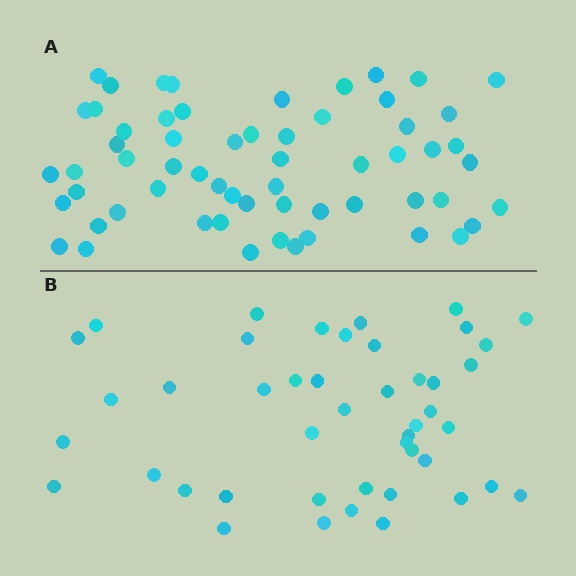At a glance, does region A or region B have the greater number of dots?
Region A (the top region) has more dots.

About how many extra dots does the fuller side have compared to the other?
Region A has approximately 15 more dots than region B.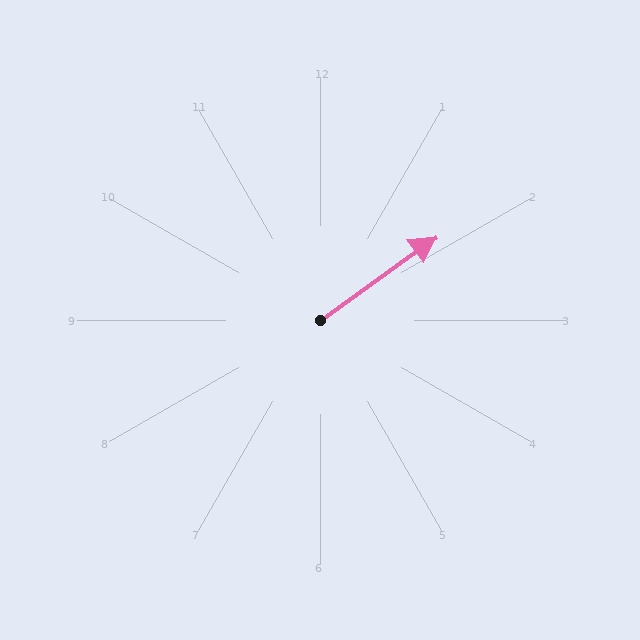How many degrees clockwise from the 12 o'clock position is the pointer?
Approximately 54 degrees.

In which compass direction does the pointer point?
Northeast.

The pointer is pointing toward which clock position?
Roughly 2 o'clock.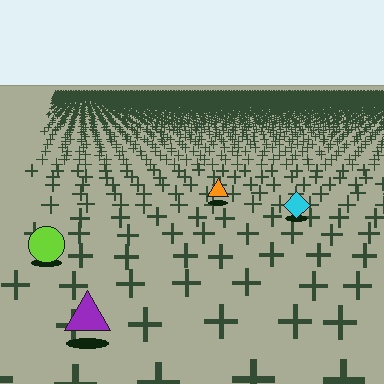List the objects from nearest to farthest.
From nearest to farthest: the purple triangle, the lime circle, the cyan diamond, the orange triangle.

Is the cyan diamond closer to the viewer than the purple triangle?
No. The purple triangle is closer — you can tell from the texture gradient: the ground texture is coarser near it.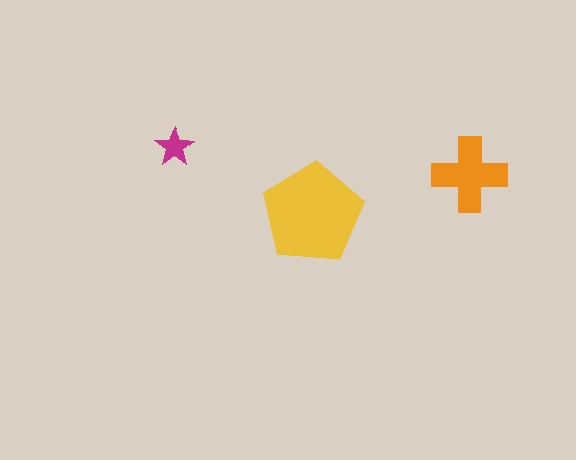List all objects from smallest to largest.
The magenta star, the orange cross, the yellow pentagon.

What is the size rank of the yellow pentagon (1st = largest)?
1st.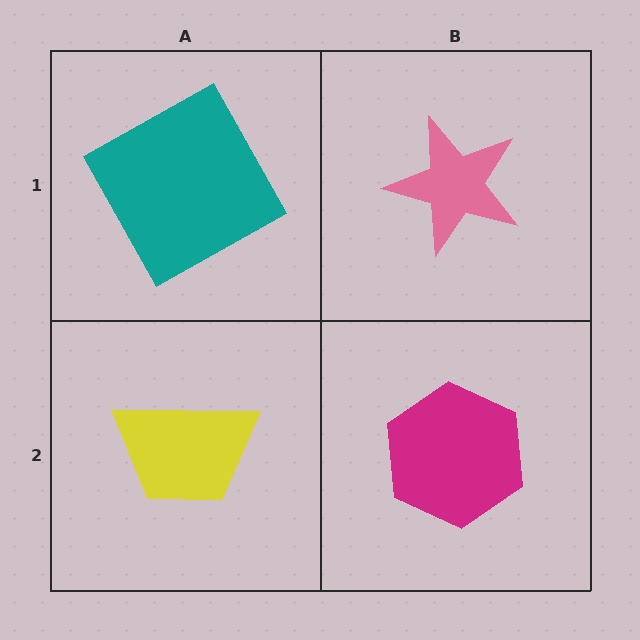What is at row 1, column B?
A pink star.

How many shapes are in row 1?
2 shapes.